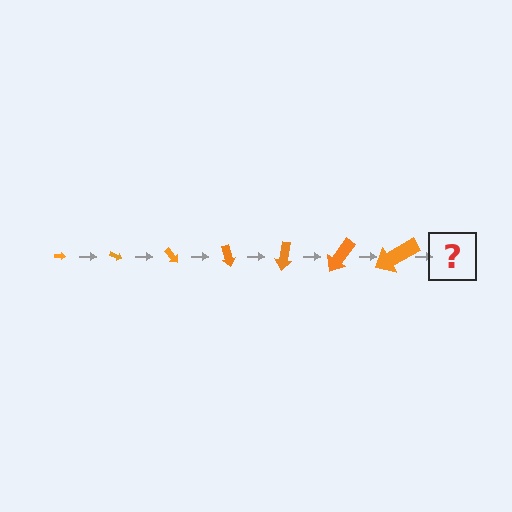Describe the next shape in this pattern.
It should be an arrow, larger than the previous one and rotated 175 degrees from the start.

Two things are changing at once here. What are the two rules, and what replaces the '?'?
The two rules are that the arrow grows larger each step and it rotates 25 degrees each step. The '?' should be an arrow, larger than the previous one and rotated 175 degrees from the start.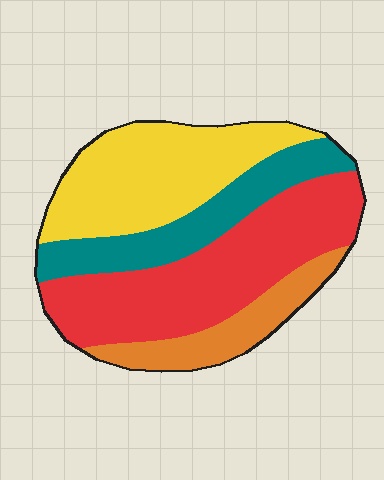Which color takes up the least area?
Orange, at roughly 15%.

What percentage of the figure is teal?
Teal covers about 20% of the figure.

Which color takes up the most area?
Red, at roughly 40%.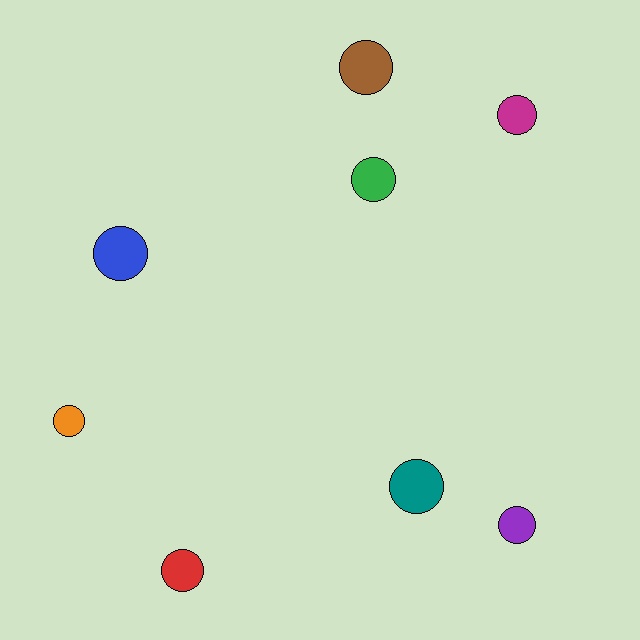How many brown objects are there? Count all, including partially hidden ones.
There is 1 brown object.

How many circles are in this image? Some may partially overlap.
There are 8 circles.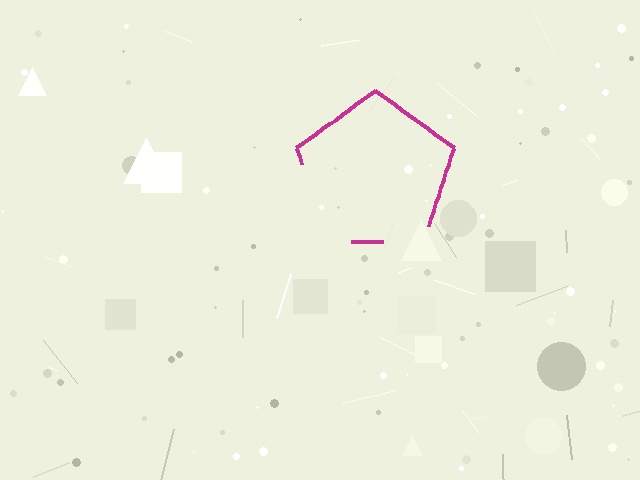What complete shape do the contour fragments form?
The contour fragments form a pentagon.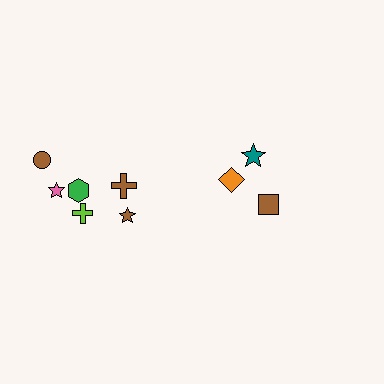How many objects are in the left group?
There are 6 objects.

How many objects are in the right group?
There are 3 objects.